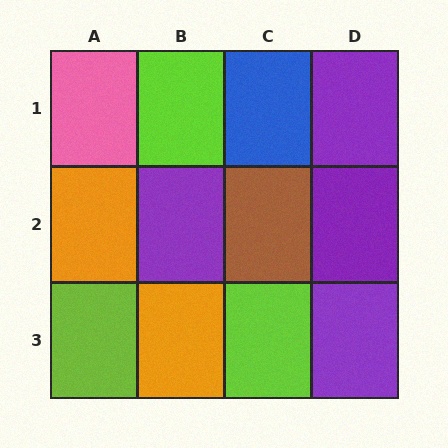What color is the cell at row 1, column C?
Blue.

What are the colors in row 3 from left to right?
Lime, orange, lime, purple.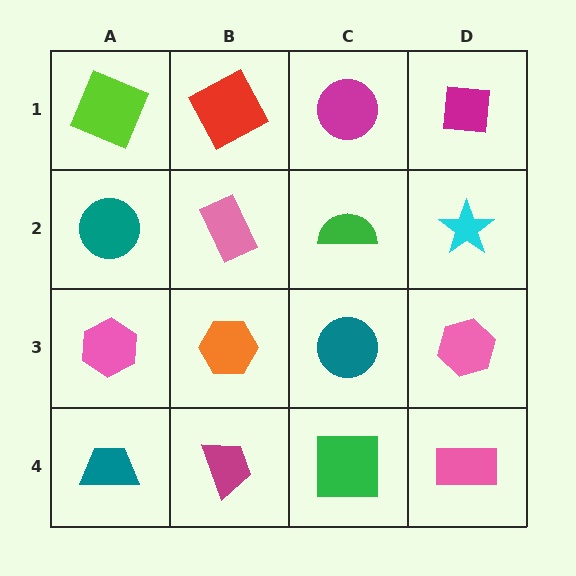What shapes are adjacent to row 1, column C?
A green semicircle (row 2, column C), a red square (row 1, column B), a magenta square (row 1, column D).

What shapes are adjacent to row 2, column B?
A red square (row 1, column B), an orange hexagon (row 3, column B), a teal circle (row 2, column A), a green semicircle (row 2, column C).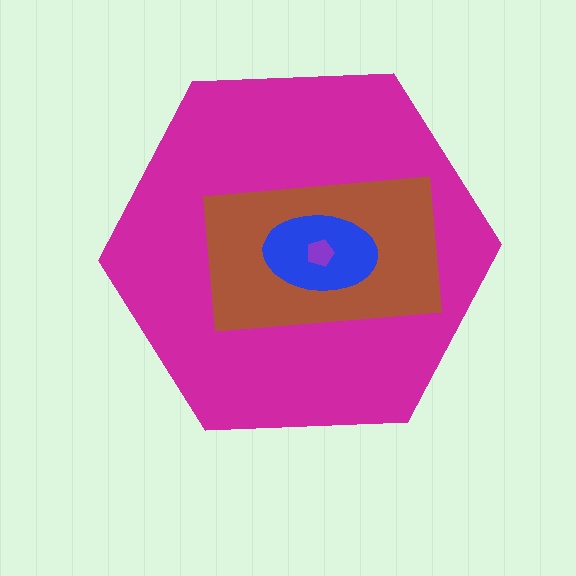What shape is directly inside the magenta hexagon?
The brown rectangle.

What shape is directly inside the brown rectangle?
The blue ellipse.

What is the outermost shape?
The magenta hexagon.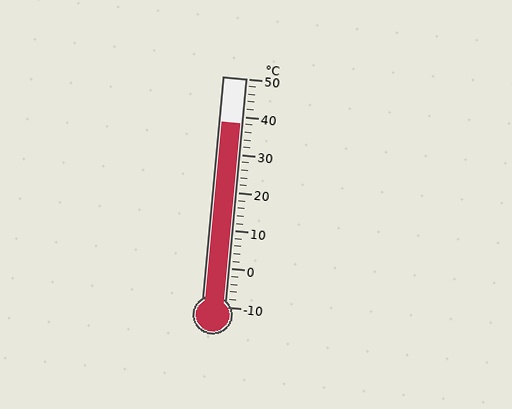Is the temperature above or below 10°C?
The temperature is above 10°C.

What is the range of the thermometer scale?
The thermometer scale ranges from -10°C to 50°C.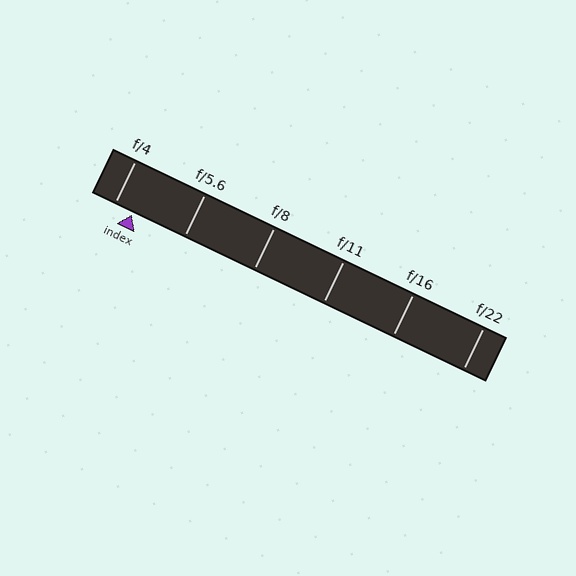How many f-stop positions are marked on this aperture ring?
There are 6 f-stop positions marked.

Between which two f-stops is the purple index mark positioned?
The index mark is between f/4 and f/5.6.